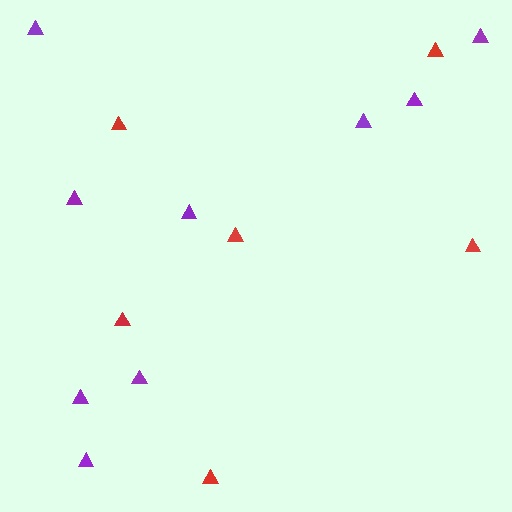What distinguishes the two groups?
There are 2 groups: one group of purple triangles (9) and one group of red triangles (6).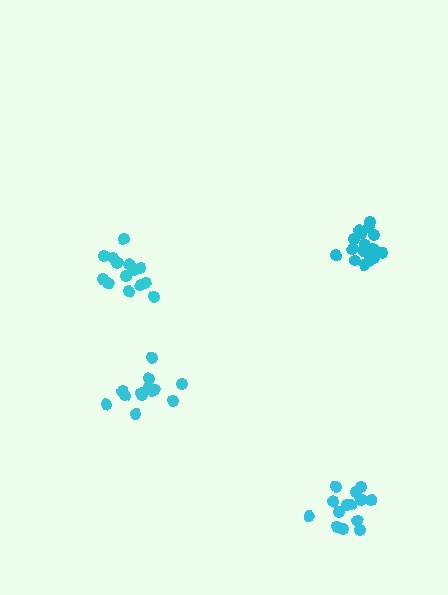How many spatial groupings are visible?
There are 4 spatial groupings.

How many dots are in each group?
Group 1: 14 dots, Group 2: 14 dots, Group 3: 13 dots, Group 4: 17 dots (58 total).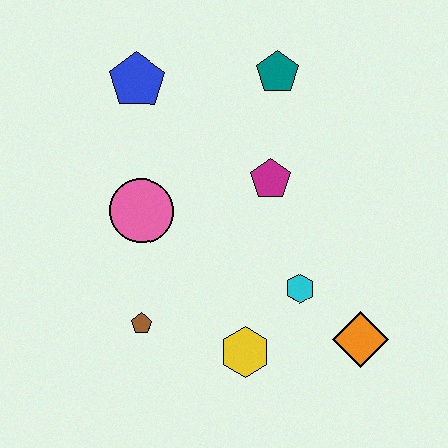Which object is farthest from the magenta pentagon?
The brown pentagon is farthest from the magenta pentagon.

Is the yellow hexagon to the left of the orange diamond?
Yes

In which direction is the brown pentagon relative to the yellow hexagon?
The brown pentagon is to the left of the yellow hexagon.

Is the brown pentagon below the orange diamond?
No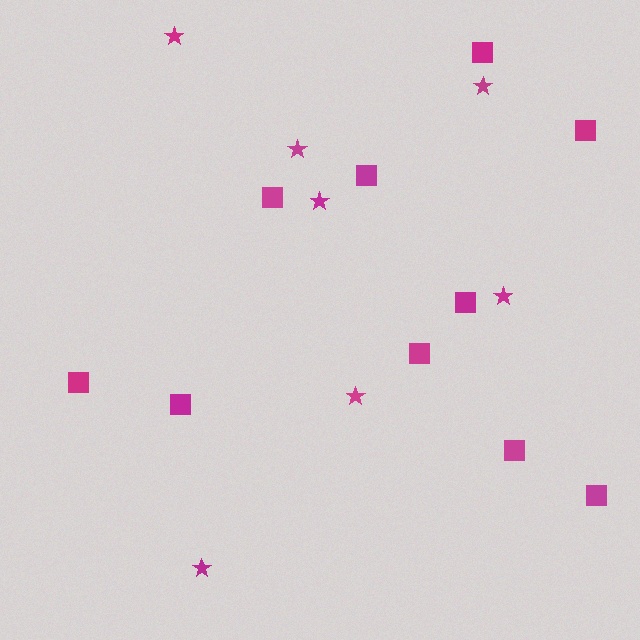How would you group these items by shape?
There are 2 groups: one group of squares (10) and one group of stars (7).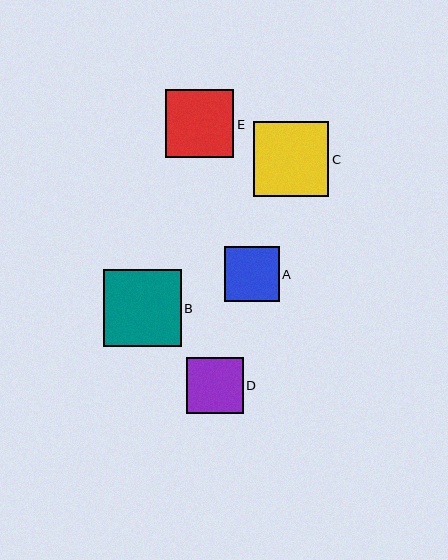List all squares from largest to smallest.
From largest to smallest: B, C, E, D, A.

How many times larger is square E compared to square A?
Square E is approximately 1.2 times the size of square A.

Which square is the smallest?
Square A is the smallest with a size of approximately 55 pixels.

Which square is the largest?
Square B is the largest with a size of approximately 77 pixels.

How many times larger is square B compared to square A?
Square B is approximately 1.4 times the size of square A.